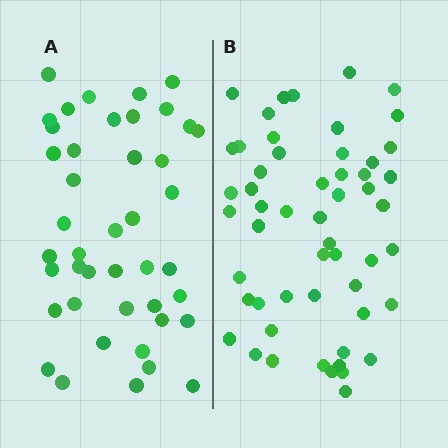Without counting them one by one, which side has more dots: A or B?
Region B (the right region) has more dots.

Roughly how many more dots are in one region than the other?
Region B has roughly 12 or so more dots than region A.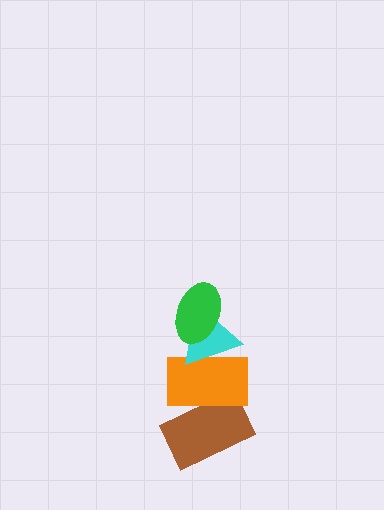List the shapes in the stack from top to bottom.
From top to bottom: the green ellipse, the cyan triangle, the orange rectangle, the brown rectangle.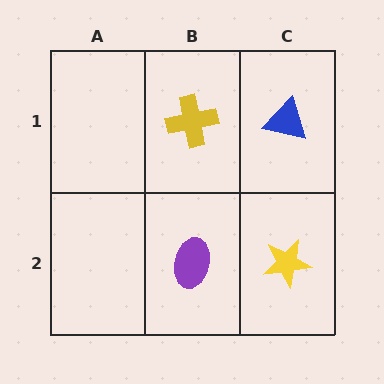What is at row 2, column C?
A yellow star.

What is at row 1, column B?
A yellow cross.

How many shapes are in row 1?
2 shapes.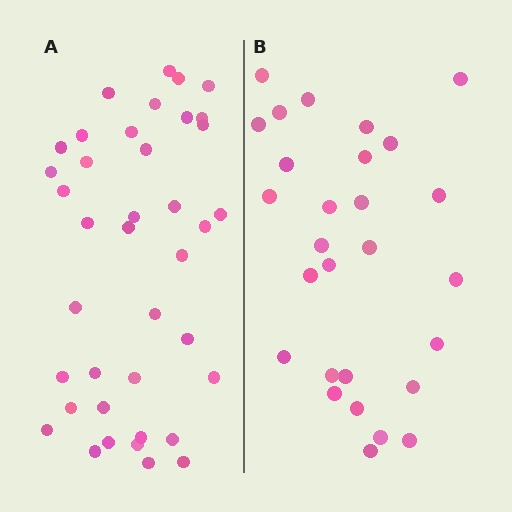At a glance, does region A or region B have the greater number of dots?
Region A (the left region) has more dots.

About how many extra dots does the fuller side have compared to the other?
Region A has roughly 12 or so more dots than region B.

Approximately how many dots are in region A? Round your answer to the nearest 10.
About 40 dots. (The exact count is 39, which rounds to 40.)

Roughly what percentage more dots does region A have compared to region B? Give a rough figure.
About 40% more.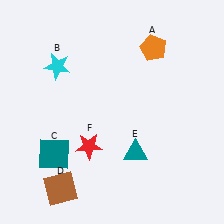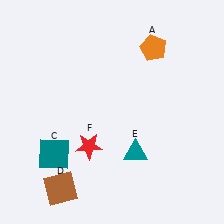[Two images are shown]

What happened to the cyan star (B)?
The cyan star (B) was removed in Image 2. It was in the top-left area of Image 1.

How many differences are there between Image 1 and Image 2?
There is 1 difference between the two images.